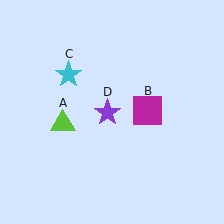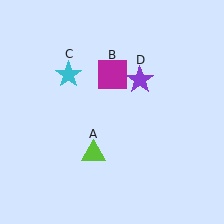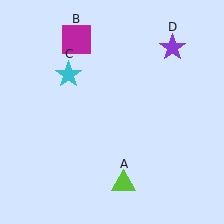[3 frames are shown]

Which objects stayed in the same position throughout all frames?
Cyan star (object C) remained stationary.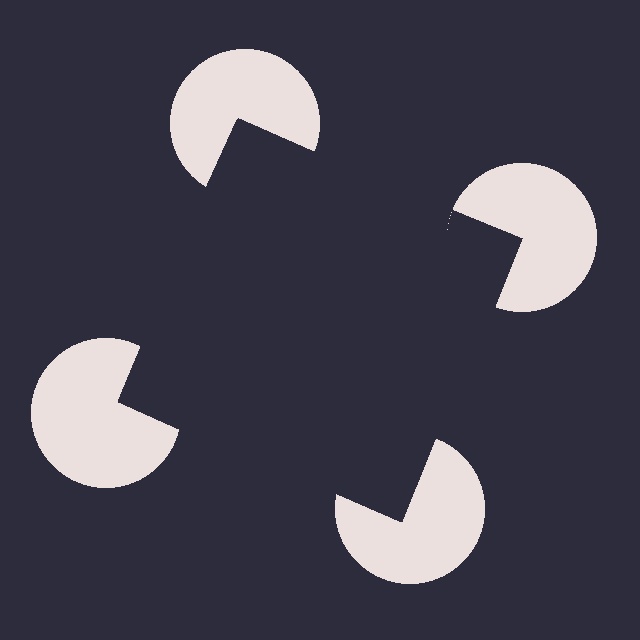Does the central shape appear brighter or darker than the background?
It typically appears slightly darker than the background, even though no actual brightness change is drawn.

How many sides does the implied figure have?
4 sides.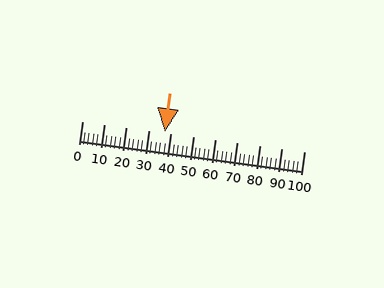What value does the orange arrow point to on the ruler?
The orange arrow points to approximately 37.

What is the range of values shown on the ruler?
The ruler shows values from 0 to 100.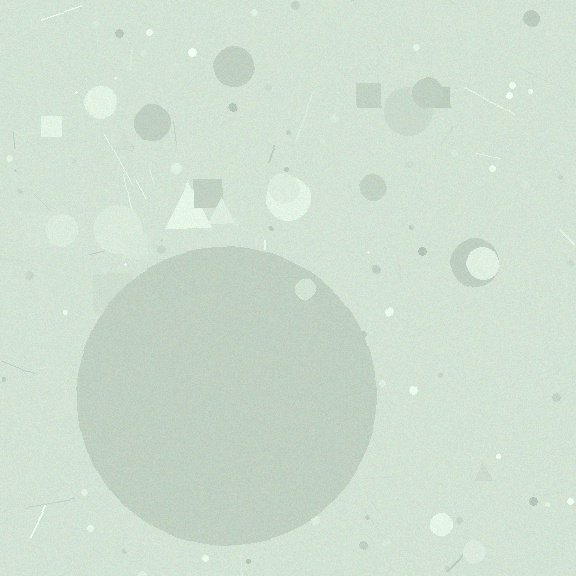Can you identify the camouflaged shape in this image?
The camouflaged shape is a circle.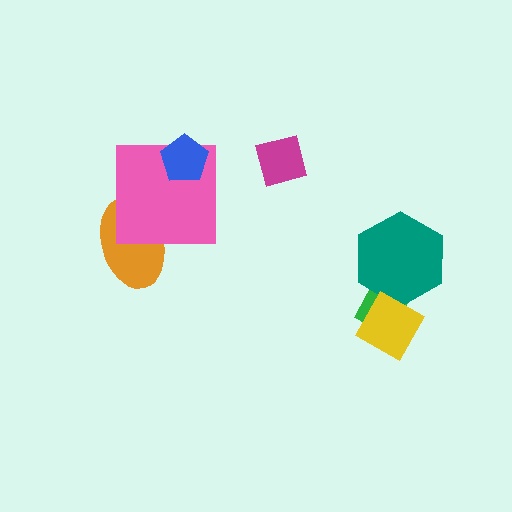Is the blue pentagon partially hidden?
No, no other shape covers it.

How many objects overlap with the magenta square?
0 objects overlap with the magenta square.